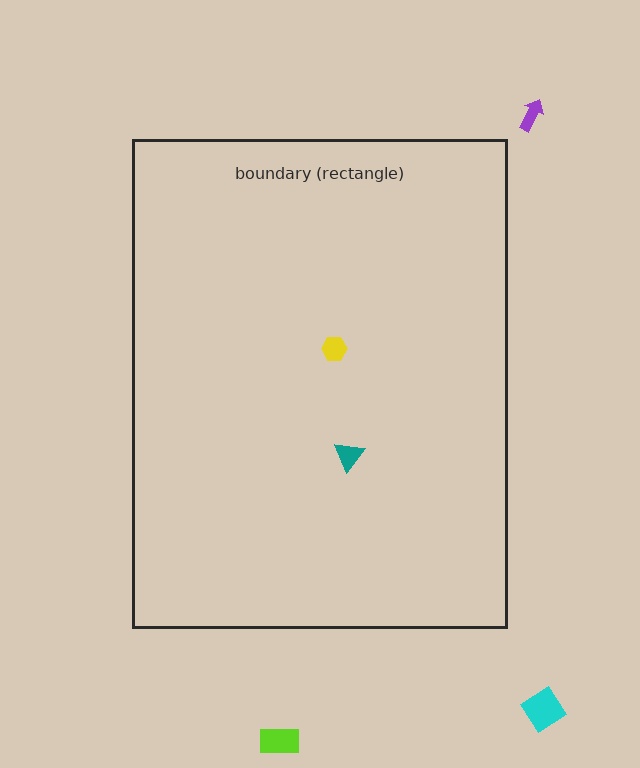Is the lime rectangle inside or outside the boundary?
Outside.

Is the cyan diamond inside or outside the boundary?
Outside.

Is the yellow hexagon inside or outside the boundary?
Inside.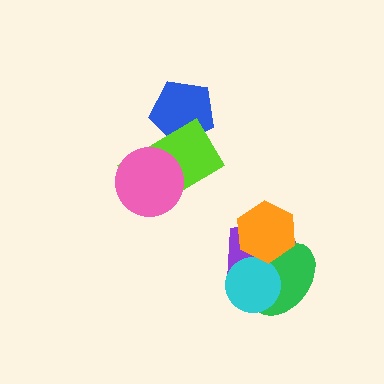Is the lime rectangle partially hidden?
Yes, it is partially covered by another shape.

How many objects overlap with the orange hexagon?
2 objects overlap with the orange hexagon.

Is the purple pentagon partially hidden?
Yes, it is partially covered by another shape.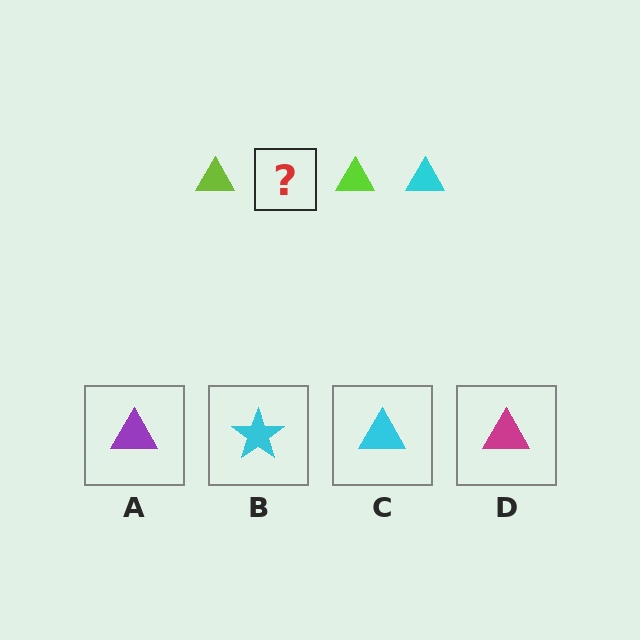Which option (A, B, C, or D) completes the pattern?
C.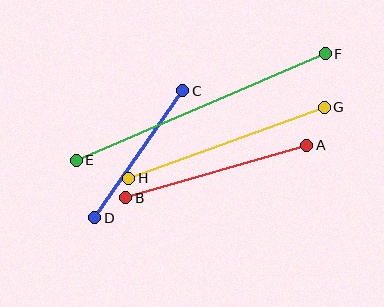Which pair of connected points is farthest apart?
Points E and F are farthest apart.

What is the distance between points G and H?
The distance is approximately 208 pixels.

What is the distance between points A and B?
The distance is approximately 188 pixels.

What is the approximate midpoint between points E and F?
The midpoint is at approximately (201, 107) pixels.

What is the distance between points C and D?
The distance is approximately 154 pixels.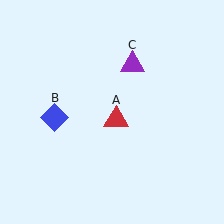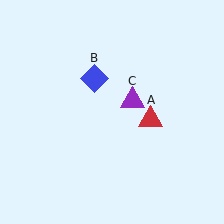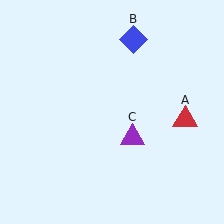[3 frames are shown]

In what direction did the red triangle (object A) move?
The red triangle (object A) moved right.